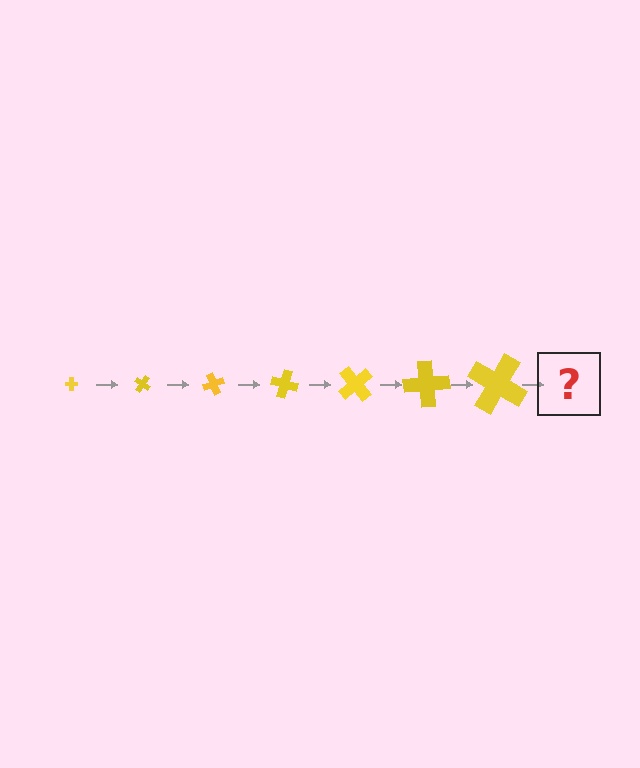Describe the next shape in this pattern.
It should be a cross, larger than the previous one and rotated 245 degrees from the start.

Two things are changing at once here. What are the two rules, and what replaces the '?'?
The two rules are that the cross grows larger each step and it rotates 35 degrees each step. The '?' should be a cross, larger than the previous one and rotated 245 degrees from the start.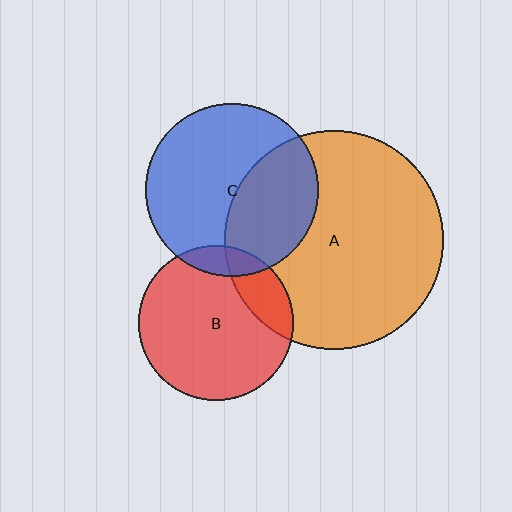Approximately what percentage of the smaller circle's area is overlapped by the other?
Approximately 40%.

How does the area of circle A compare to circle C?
Approximately 1.6 times.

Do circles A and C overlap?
Yes.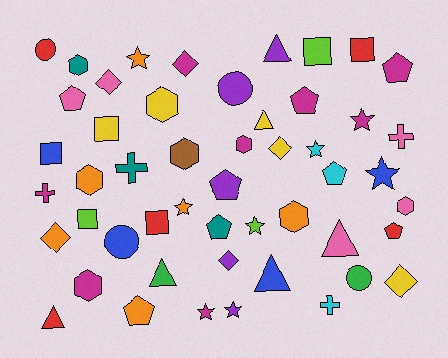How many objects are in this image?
There are 50 objects.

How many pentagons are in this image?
There are 8 pentagons.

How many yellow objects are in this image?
There are 5 yellow objects.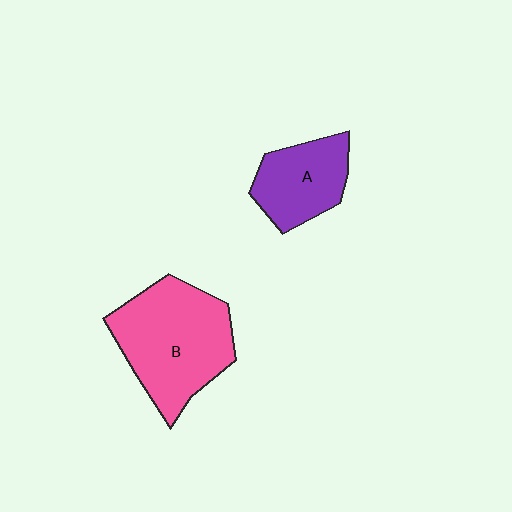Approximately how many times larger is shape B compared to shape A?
Approximately 1.7 times.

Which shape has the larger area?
Shape B (pink).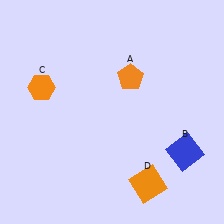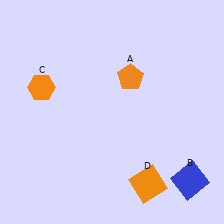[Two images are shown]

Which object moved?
The blue square (B) moved down.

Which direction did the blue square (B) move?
The blue square (B) moved down.